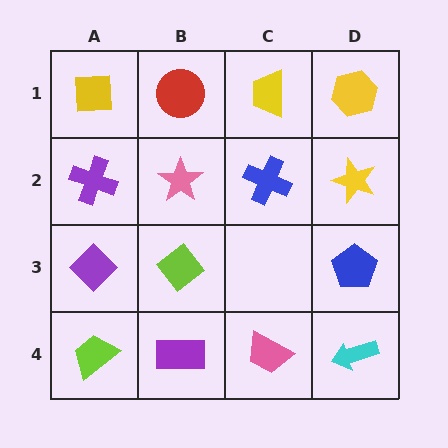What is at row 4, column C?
A pink trapezoid.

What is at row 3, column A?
A purple diamond.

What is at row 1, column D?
A yellow hexagon.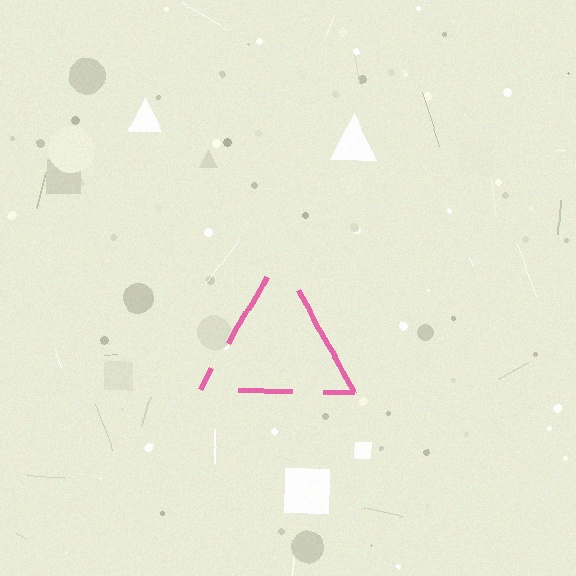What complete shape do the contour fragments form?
The contour fragments form a triangle.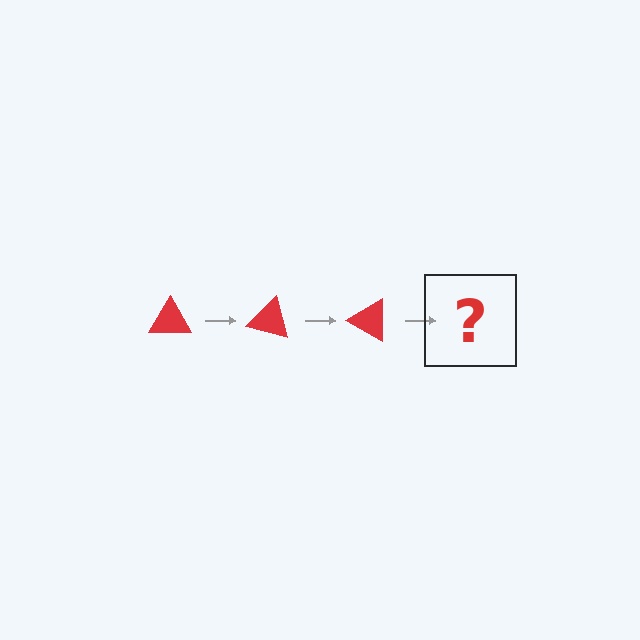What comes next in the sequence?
The next element should be a red triangle rotated 45 degrees.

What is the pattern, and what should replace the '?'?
The pattern is that the triangle rotates 15 degrees each step. The '?' should be a red triangle rotated 45 degrees.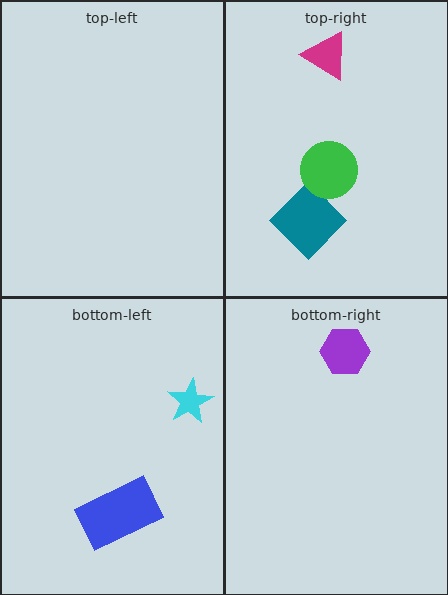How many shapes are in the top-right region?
3.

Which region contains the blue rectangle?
The bottom-left region.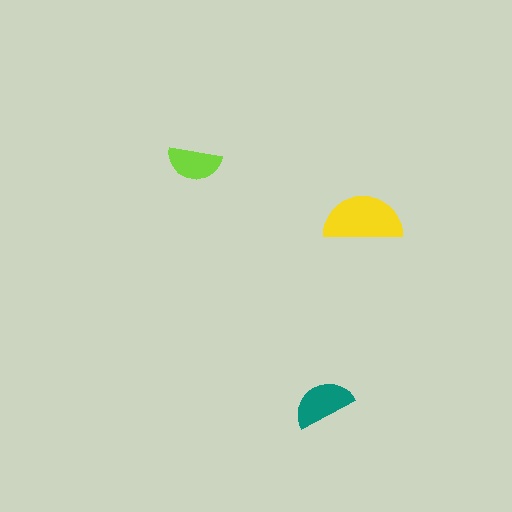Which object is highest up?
The lime semicircle is topmost.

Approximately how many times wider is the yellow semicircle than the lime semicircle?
About 1.5 times wider.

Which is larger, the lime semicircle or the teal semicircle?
The teal one.